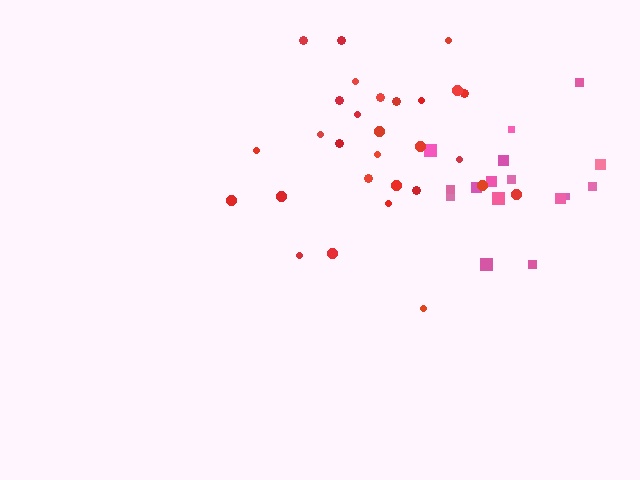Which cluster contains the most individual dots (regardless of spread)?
Red (30).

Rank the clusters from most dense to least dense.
pink, red.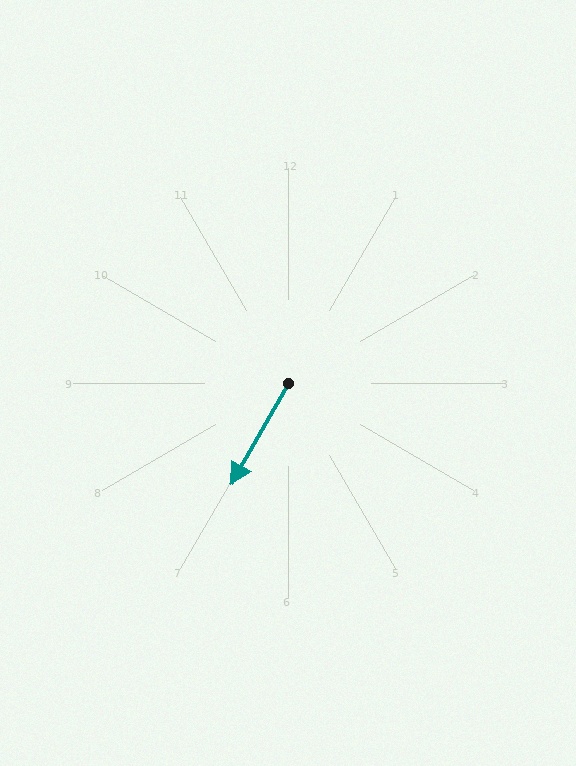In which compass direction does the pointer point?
Southwest.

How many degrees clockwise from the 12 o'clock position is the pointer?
Approximately 209 degrees.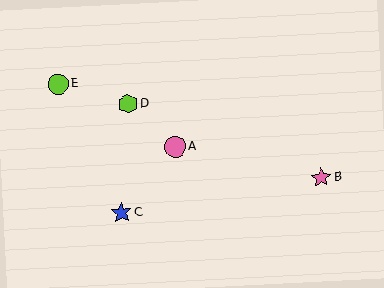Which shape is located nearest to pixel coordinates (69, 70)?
The lime circle (labeled E) at (58, 84) is nearest to that location.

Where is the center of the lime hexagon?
The center of the lime hexagon is at (128, 104).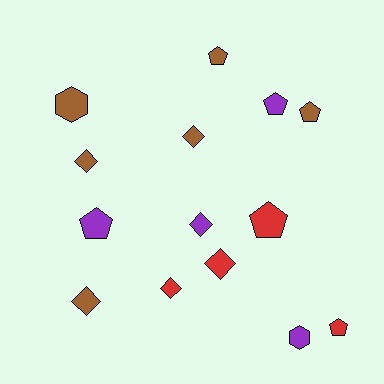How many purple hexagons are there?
There is 1 purple hexagon.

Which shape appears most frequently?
Diamond, with 6 objects.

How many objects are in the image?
There are 14 objects.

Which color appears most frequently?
Brown, with 6 objects.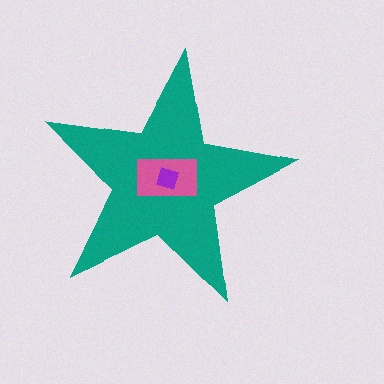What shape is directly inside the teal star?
The pink rectangle.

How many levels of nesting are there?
3.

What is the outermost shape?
The teal star.